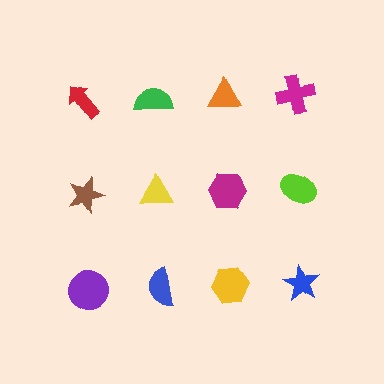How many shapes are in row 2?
4 shapes.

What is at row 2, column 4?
A lime ellipse.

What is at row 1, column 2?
A green semicircle.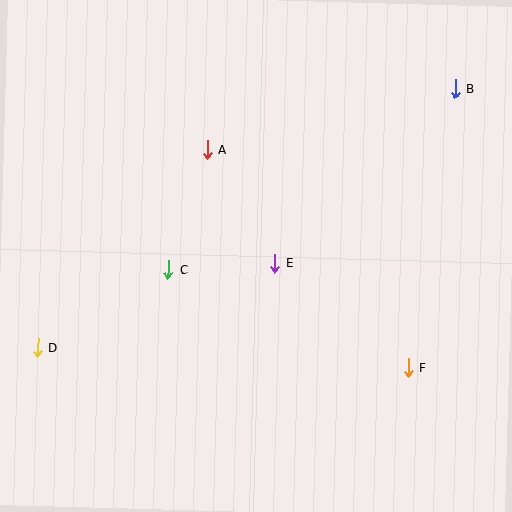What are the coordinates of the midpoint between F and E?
The midpoint between F and E is at (341, 315).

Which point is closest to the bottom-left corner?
Point D is closest to the bottom-left corner.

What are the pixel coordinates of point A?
Point A is at (207, 149).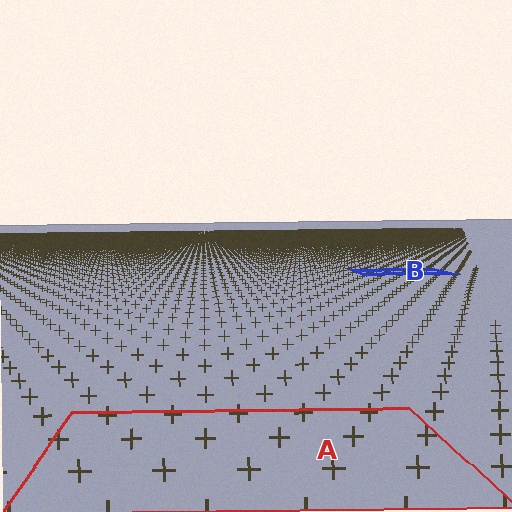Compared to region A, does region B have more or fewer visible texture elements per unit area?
Region B has more texture elements per unit area — they are packed more densely because it is farther away.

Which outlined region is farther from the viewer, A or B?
Region B is farther from the viewer — the texture elements inside it appear smaller and more densely packed.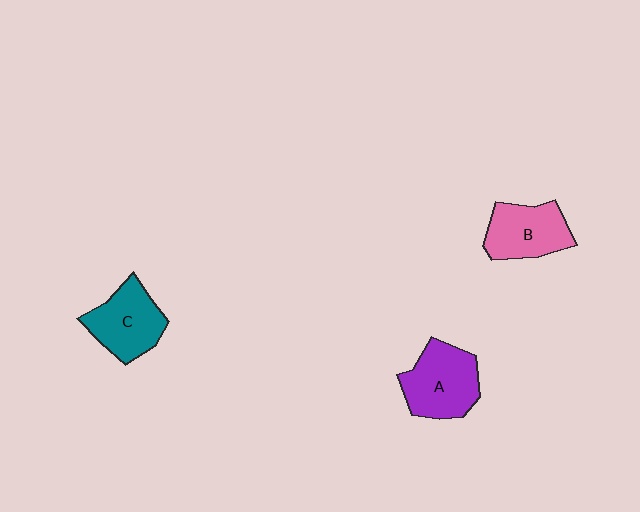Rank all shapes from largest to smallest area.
From largest to smallest: A (purple), C (teal), B (pink).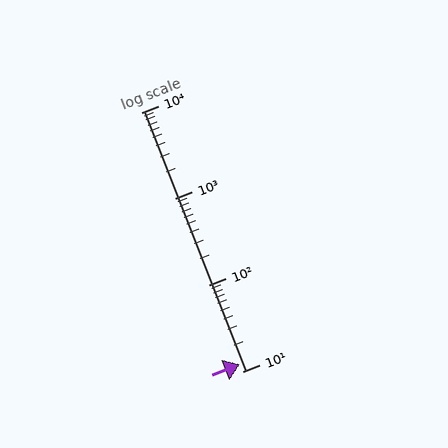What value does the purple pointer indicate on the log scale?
The pointer indicates approximately 12.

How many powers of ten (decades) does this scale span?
The scale spans 3 decades, from 10 to 10000.